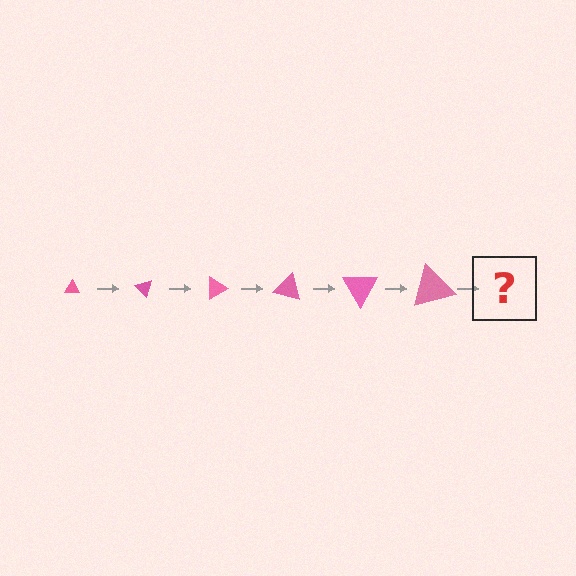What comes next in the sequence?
The next element should be a triangle, larger than the previous one and rotated 270 degrees from the start.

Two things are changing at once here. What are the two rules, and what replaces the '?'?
The two rules are that the triangle grows larger each step and it rotates 45 degrees each step. The '?' should be a triangle, larger than the previous one and rotated 270 degrees from the start.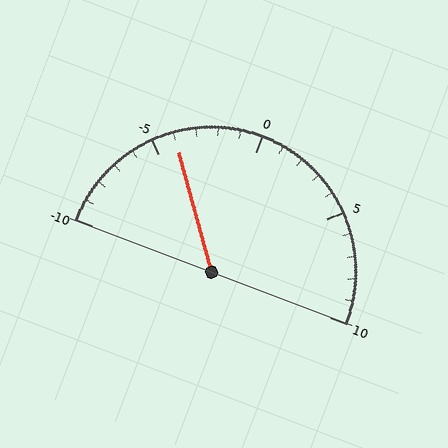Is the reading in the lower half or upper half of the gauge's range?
The reading is in the lower half of the range (-10 to 10).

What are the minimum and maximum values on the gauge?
The gauge ranges from -10 to 10.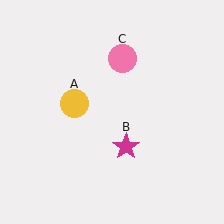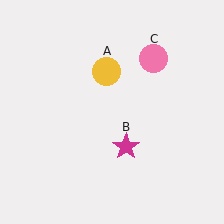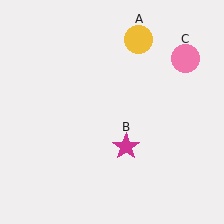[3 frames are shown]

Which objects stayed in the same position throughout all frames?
Magenta star (object B) remained stationary.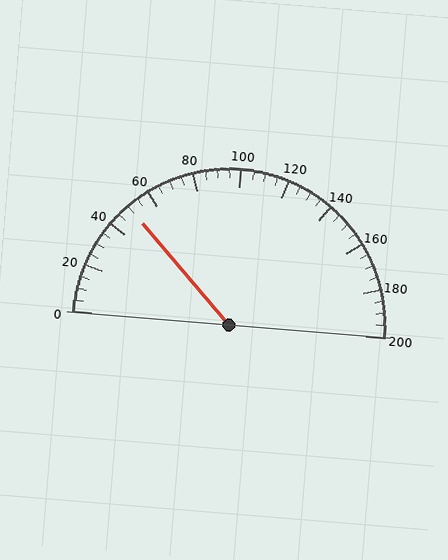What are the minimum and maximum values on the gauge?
The gauge ranges from 0 to 200.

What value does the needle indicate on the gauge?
The needle indicates approximately 50.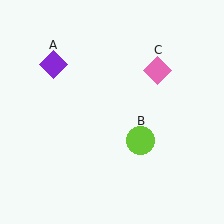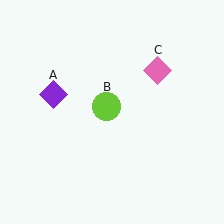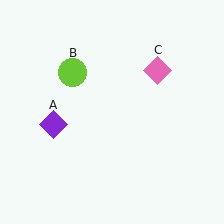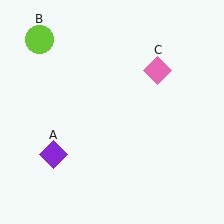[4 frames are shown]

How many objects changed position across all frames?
2 objects changed position: purple diamond (object A), lime circle (object B).